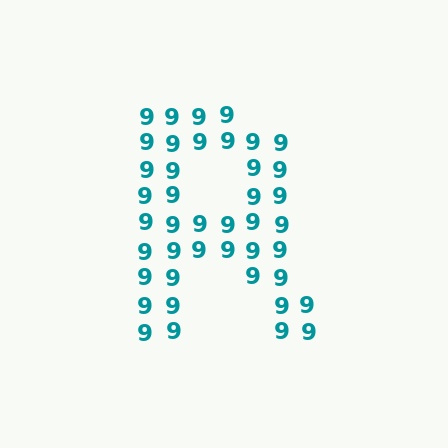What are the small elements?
The small elements are digit 9's.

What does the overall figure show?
The overall figure shows the letter R.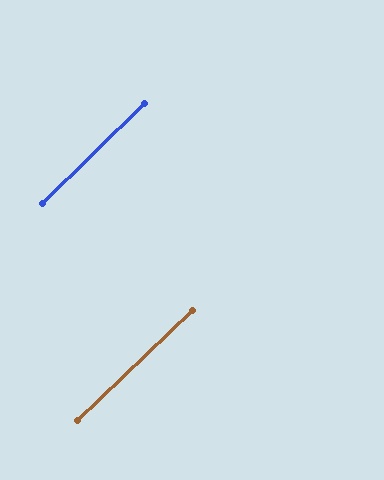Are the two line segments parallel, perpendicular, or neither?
Parallel — their directions differ by only 0.5°.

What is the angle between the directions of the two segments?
Approximately 1 degree.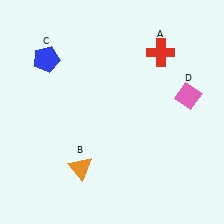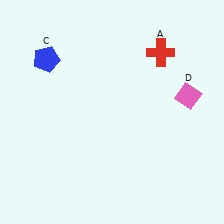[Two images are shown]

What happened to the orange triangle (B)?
The orange triangle (B) was removed in Image 2. It was in the bottom-left area of Image 1.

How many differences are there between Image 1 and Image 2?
There is 1 difference between the two images.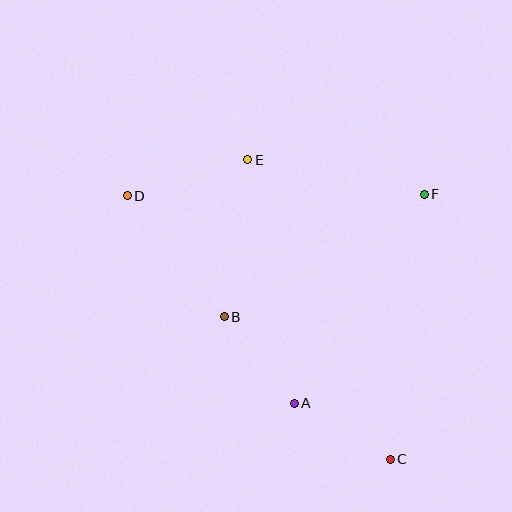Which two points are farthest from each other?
Points C and D are farthest from each other.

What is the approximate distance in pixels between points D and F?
The distance between D and F is approximately 297 pixels.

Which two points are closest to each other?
Points A and B are closest to each other.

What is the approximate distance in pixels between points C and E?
The distance between C and E is approximately 332 pixels.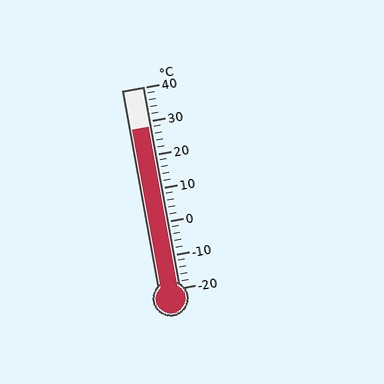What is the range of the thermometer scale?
The thermometer scale ranges from -20°C to 40°C.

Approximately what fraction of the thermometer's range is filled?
The thermometer is filled to approximately 80% of its range.